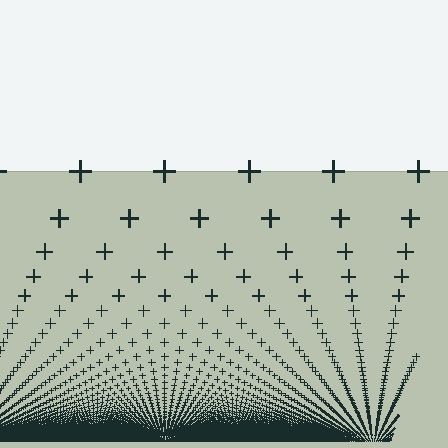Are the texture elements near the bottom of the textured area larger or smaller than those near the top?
Smaller. The gradient is inverted — elements near the bottom are smaller and denser.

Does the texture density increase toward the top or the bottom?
Density increases toward the bottom.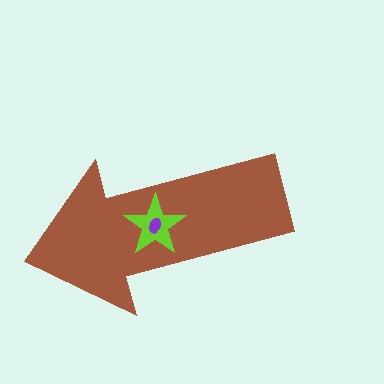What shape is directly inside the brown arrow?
The lime star.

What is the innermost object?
The purple ellipse.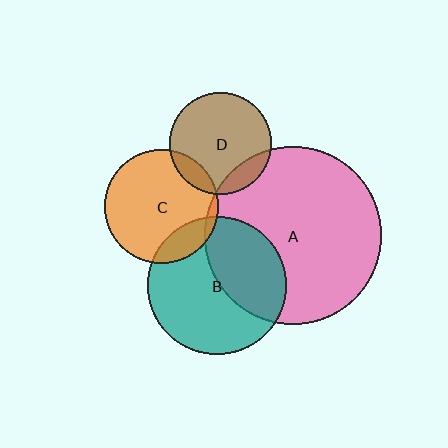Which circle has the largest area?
Circle A (pink).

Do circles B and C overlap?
Yes.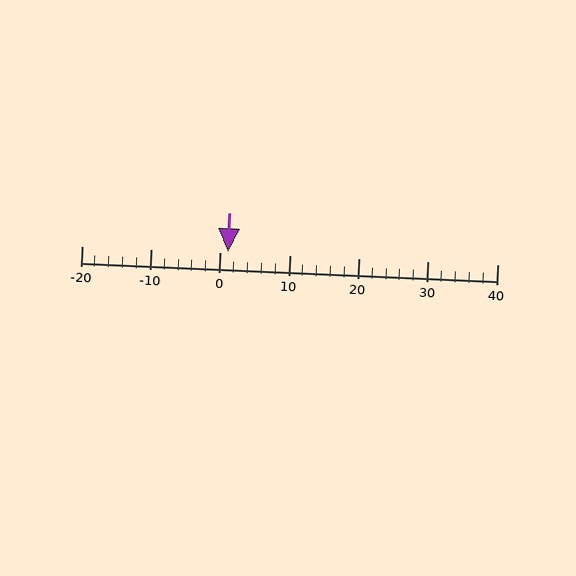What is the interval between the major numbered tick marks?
The major tick marks are spaced 10 units apart.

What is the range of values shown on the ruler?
The ruler shows values from -20 to 40.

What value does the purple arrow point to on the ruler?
The purple arrow points to approximately 1.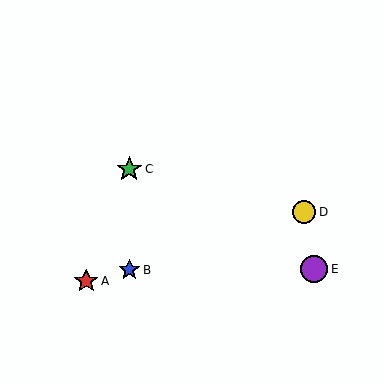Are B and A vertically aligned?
No, B is at x≈129 and A is at x≈86.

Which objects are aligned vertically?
Objects B, C are aligned vertically.